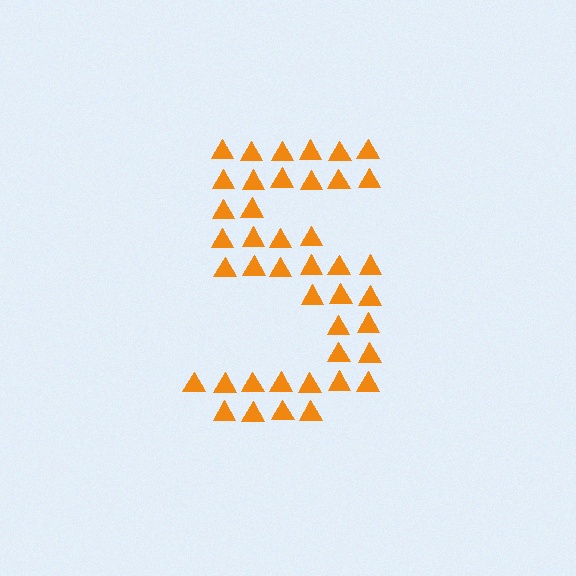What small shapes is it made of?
It is made of small triangles.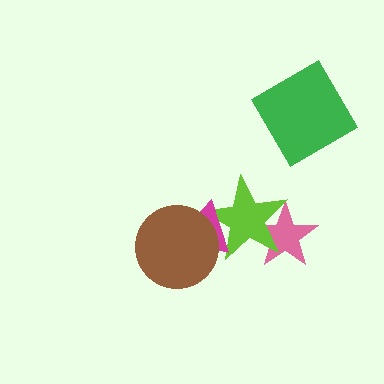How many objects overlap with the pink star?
1 object overlaps with the pink star.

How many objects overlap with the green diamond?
0 objects overlap with the green diamond.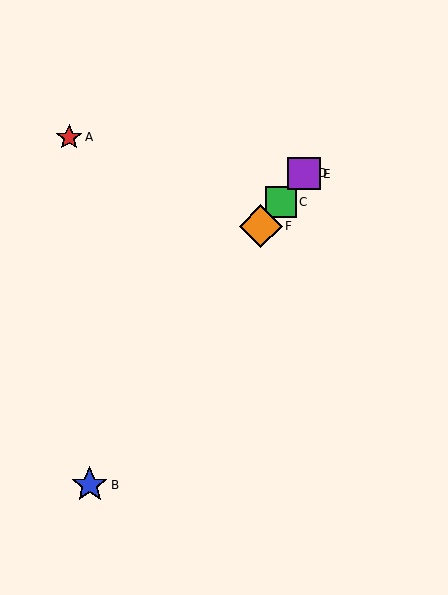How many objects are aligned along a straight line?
4 objects (C, D, E, F) are aligned along a straight line.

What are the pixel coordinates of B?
Object B is at (90, 485).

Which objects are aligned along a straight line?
Objects C, D, E, F are aligned along a straight line.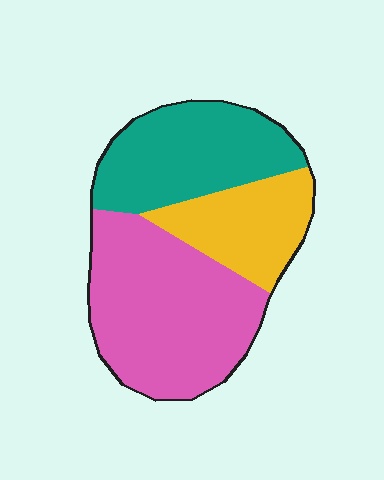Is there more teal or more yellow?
Teal.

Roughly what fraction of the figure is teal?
Teal covers around 30% of the figure.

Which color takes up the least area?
Yellow, at roughly 20%.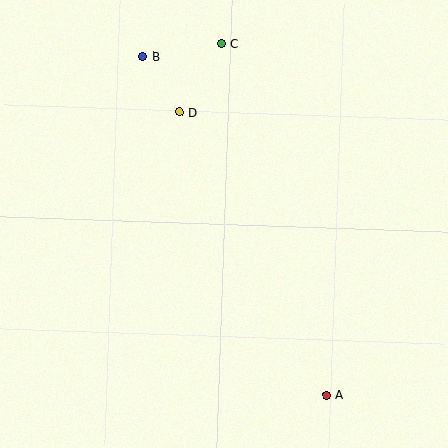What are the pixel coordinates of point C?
Point C is at (221, 44).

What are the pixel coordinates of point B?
Point B is at (142, 56).